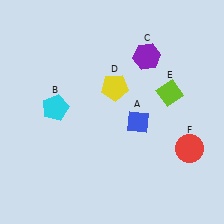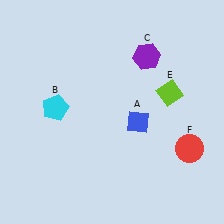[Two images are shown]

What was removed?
The yellow pentagon (D) was removed in Image 2.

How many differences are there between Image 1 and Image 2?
There is 1 difference between the two images.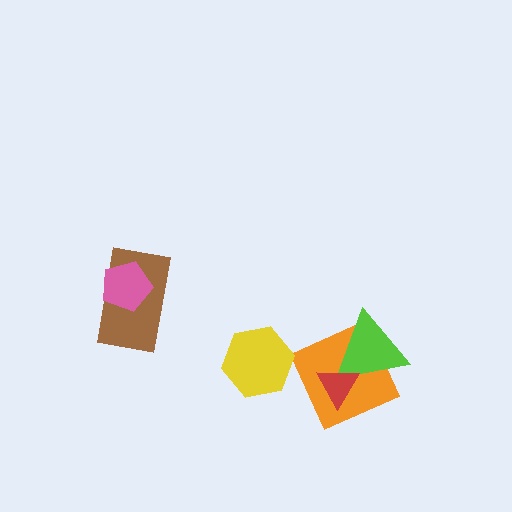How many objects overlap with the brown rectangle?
1 object overlaps with the brown rectangle.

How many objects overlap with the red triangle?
2 objects overlap with the red triangle.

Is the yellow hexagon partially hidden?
No, no other shape covers it.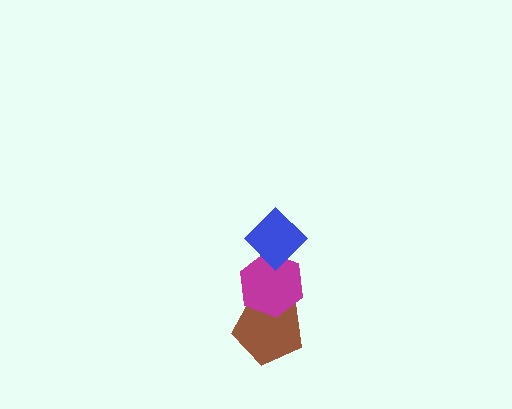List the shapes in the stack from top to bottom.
From top to bottom: the blue diamond, the magenta hexagon, the brown pentagon.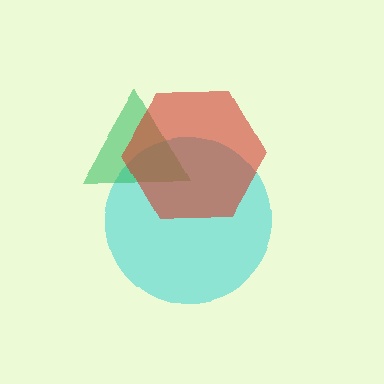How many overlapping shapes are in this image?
There are 3 overlapping shapes in the image.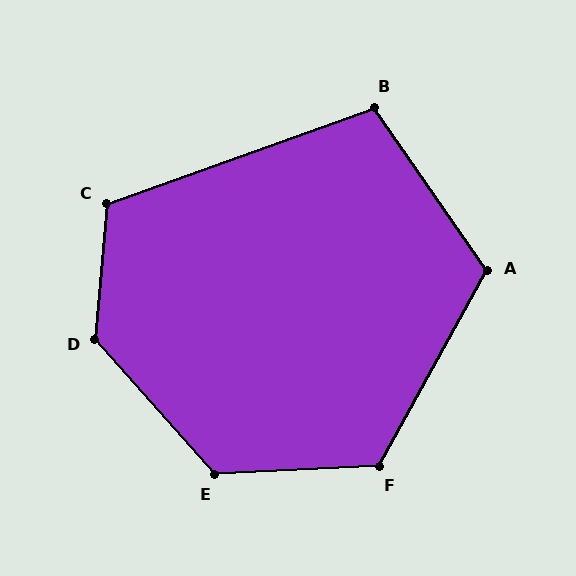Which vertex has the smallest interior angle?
B, at approximately 105 degrees.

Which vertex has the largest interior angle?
D, at approximately 133 degrees.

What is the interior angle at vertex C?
Approximately 115 degrees (obtuse).